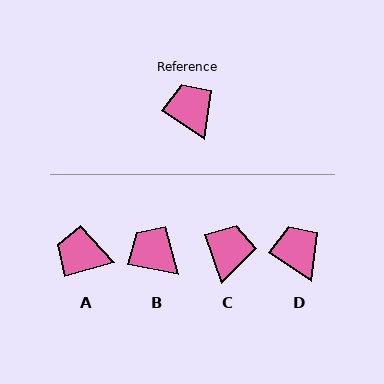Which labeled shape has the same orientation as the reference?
D.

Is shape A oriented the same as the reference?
No, it is off by about 50 degrees.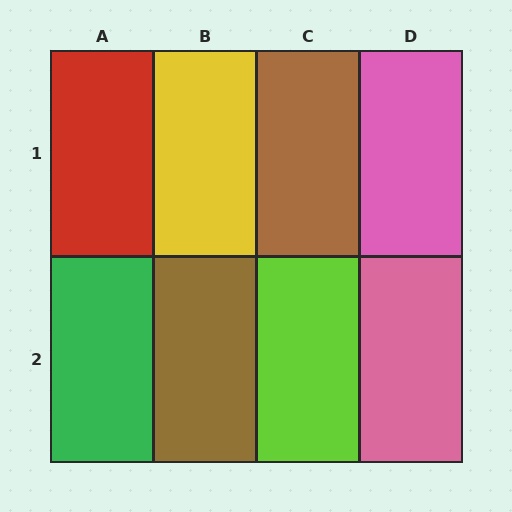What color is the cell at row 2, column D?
Pink.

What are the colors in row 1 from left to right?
Red, yellow, brown, pink.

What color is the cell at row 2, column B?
Brown.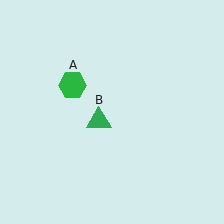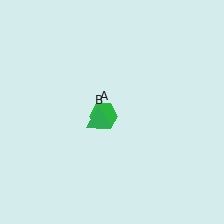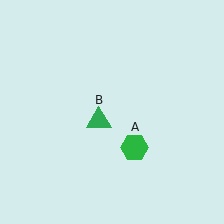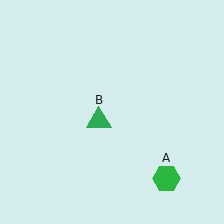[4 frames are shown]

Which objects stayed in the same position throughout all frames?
Green triangle (object B) remained stationary.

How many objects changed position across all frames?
1 object changed position: green hexagon (object A).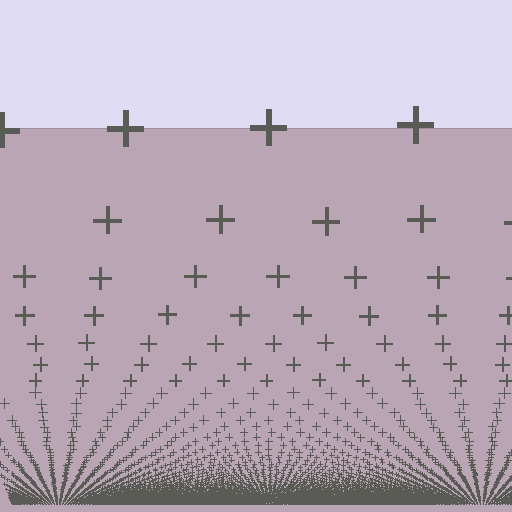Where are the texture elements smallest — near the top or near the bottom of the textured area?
Near the bottom.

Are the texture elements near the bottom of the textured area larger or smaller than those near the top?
Smaller. The gradient is inverted — elements near the bottom are smaller and denser.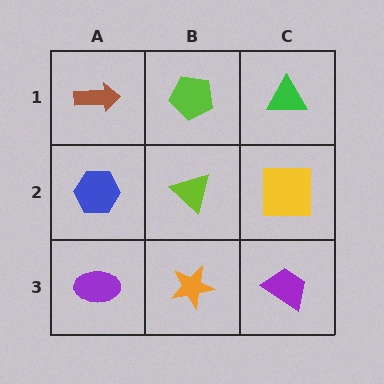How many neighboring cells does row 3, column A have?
2.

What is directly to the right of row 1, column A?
A lime pentagon.